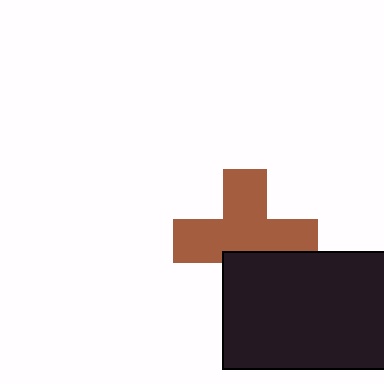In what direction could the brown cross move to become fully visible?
The brown cross could move up. That would shift it out from behind the black rectangle entirely.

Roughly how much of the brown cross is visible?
Most of it is visible (roughly 69%).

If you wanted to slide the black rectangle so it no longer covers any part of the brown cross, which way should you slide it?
Slide it down — that is the most direct way to separate the two shapes.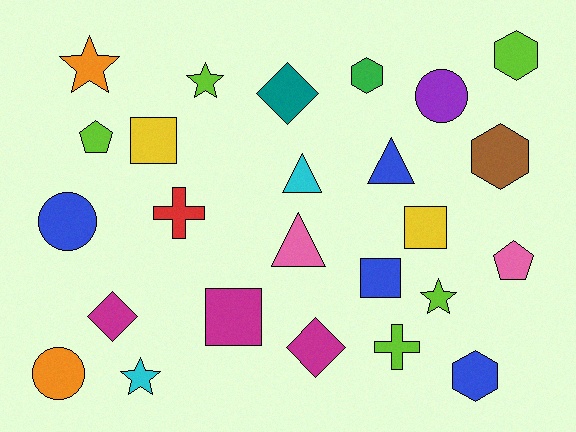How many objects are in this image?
There are 25 objects.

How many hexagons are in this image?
There are 4 hexagons.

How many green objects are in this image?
There is 1 green object.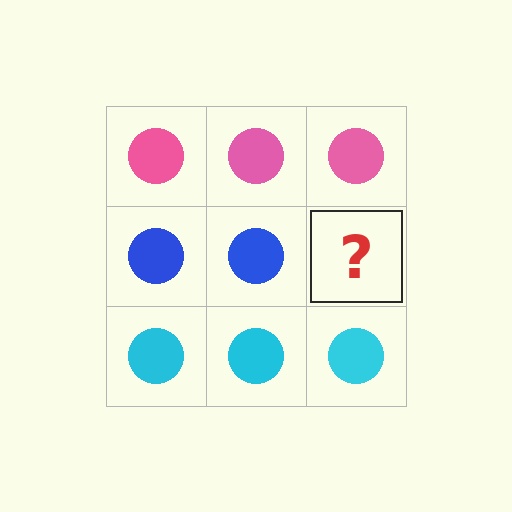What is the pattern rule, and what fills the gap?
The rule is that each row has a consistent color. The gap should be filled with a blue circle.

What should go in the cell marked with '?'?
The missing cell should contain a blue circle.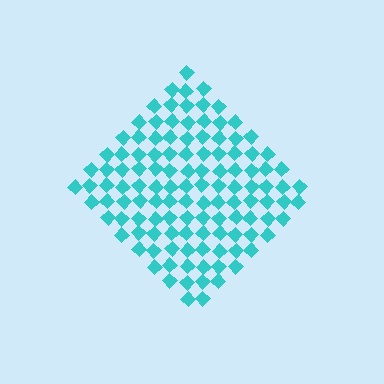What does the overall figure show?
The overall figure shows a diamond.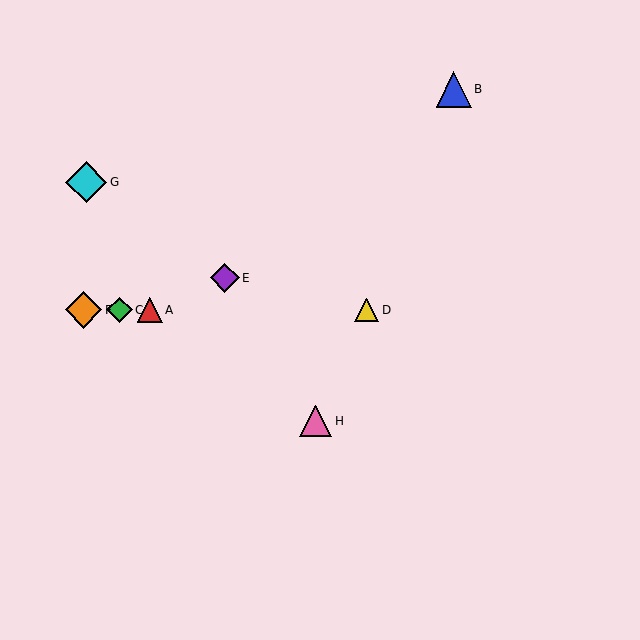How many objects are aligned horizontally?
4 objects (A, C, D, F) are aligned horizontally.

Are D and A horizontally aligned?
Yes, both are at y≈310.